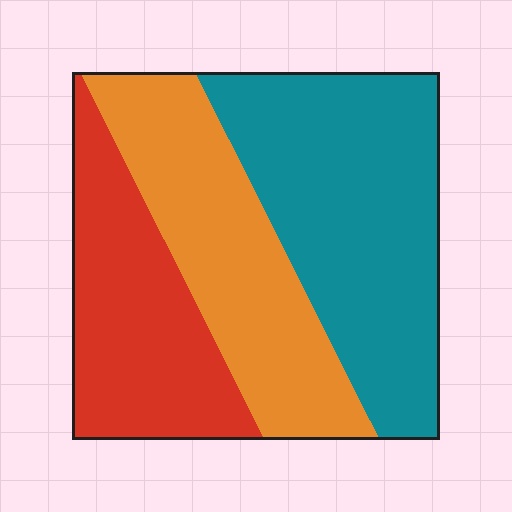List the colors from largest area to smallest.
From largest to smallest: teal, orange, red.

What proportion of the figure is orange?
Orange covers 31% of the figure.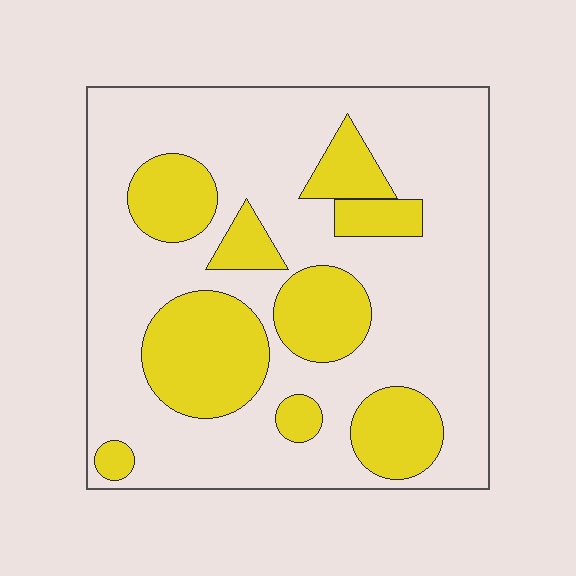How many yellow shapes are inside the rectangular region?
9.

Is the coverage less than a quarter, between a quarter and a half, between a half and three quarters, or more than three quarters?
Between a quarter and a half.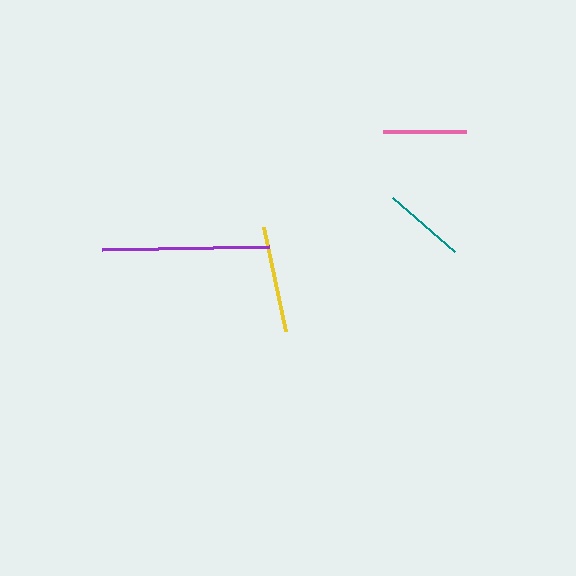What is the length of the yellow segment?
The yellow segment is approximately 107 pixels long.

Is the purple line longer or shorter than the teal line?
The purple line is longer than the teal line.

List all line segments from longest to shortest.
From longest to shortest: purple, yellow, teal, pink.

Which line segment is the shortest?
The pink line is the shortest at approximately 83 pixels.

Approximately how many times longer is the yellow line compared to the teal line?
The yellow line is approximately 1.3 times the length of the teal line.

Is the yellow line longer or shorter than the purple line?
The purple line is longer than the yellow line.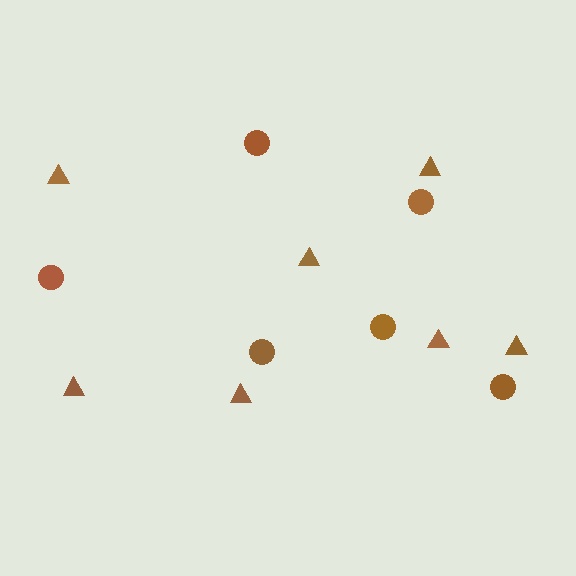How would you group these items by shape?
There are 2 groups: one group of triangles (7) and one group of circles (6).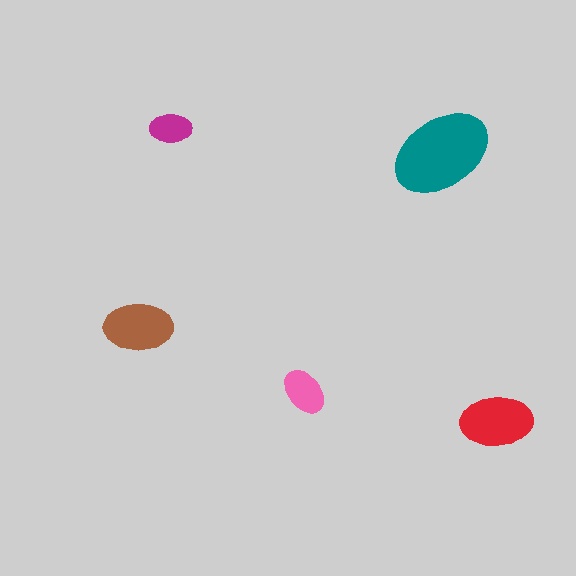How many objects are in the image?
There are 5 objects in the image.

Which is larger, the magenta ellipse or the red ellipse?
The red one.